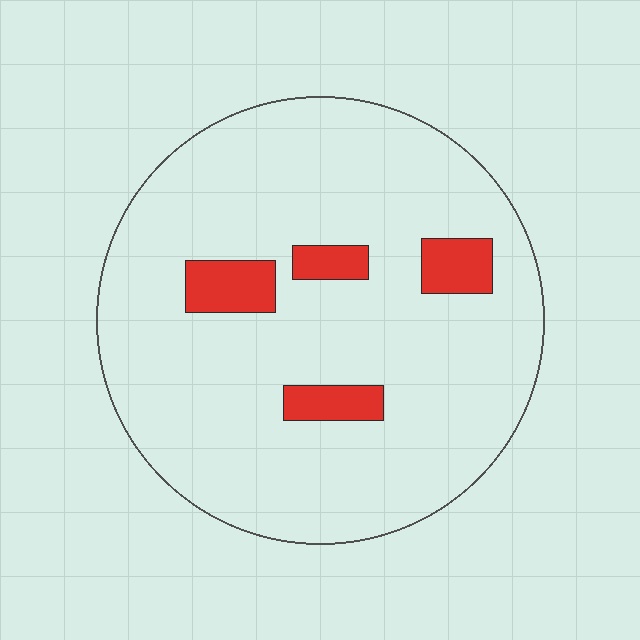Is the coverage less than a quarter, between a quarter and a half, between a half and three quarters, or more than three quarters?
Less than a quarter.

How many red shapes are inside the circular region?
4.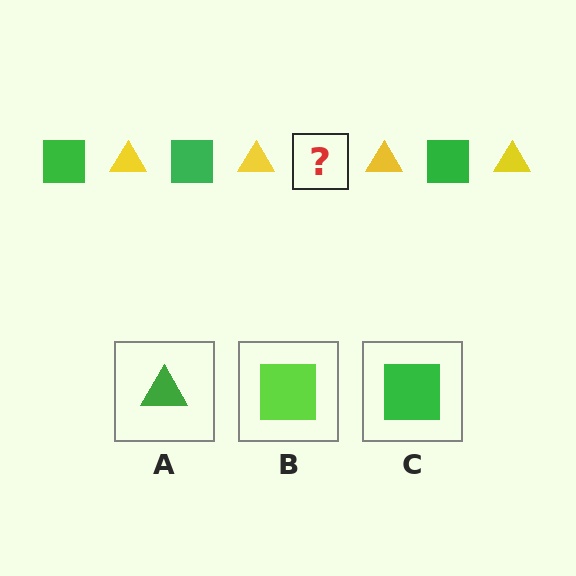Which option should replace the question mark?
Option C.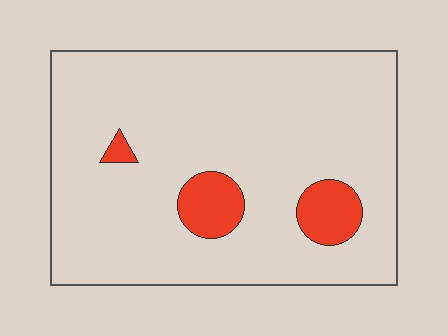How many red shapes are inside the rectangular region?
3.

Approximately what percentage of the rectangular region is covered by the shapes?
Approximately 10%.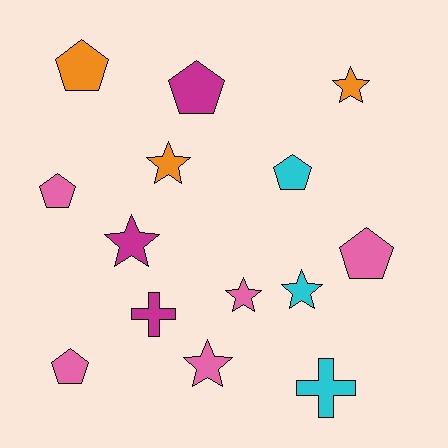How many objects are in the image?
There are 14 objects.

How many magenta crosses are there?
There is 1 magenta cross.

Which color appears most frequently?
Pink, with 5 objects.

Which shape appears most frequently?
Pentagon, with 6 objects.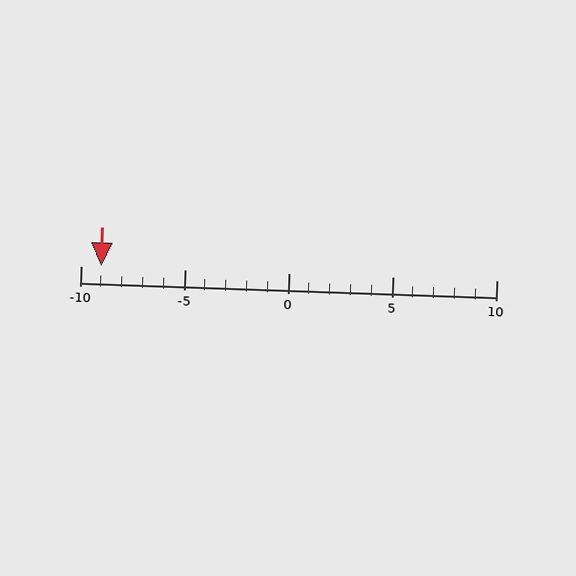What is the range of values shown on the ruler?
The ruler shows values from -10 to 10.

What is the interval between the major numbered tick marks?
The major tick marks are spaced 5 units apart.